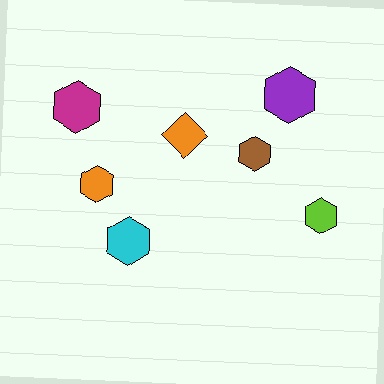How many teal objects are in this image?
There are no teal objects.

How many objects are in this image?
There are 7 objects.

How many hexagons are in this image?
There are 6 hexagons.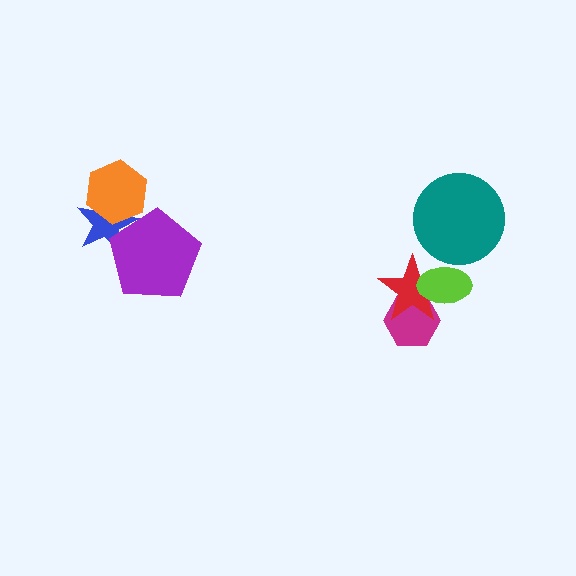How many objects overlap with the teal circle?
0 objects overlap with the teal circle.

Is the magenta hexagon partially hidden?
Yes, it is partially covered by another shape.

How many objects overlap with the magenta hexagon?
2 objects overlap with the magenta hexagon.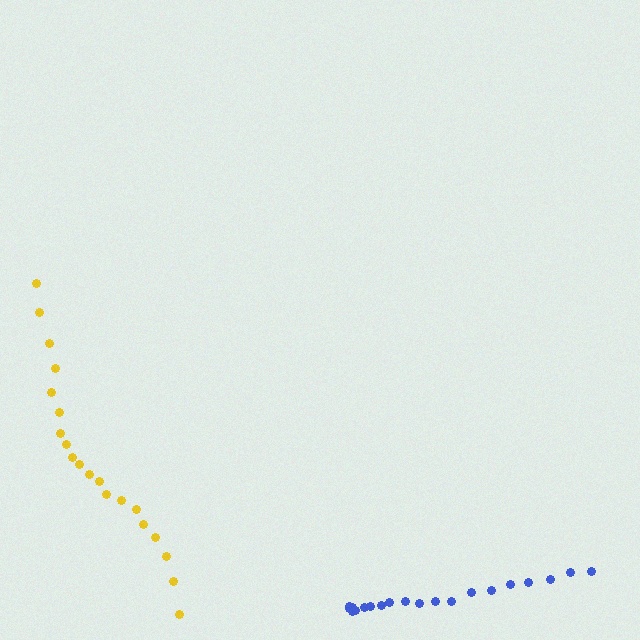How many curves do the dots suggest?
There are 2 distinct paths.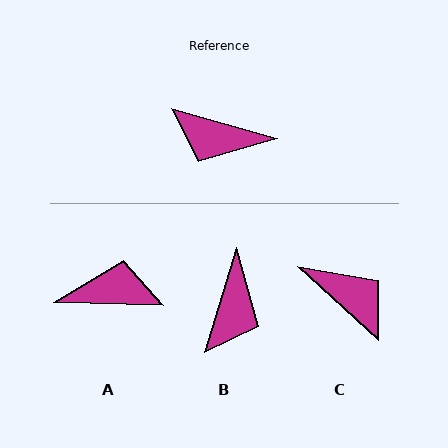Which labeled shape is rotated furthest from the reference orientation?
A, about 166 degrees away.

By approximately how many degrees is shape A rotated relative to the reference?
Approximately 166 degrees clockwise.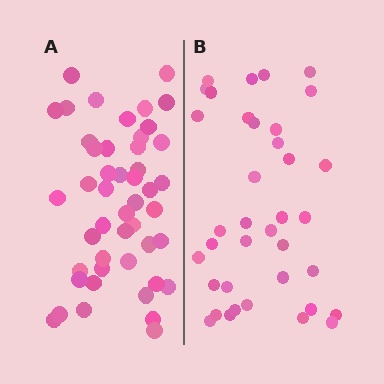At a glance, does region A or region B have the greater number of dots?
Region A (the left region) has more dots.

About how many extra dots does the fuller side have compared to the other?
Region A has roughly 10 or so more dots than region B.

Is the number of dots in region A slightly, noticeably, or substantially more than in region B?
Region A has noticeably more, but not dramatically so. The ratio is roughly 1.3 to 1.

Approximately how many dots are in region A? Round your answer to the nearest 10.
About 50 dots. (The exact count is 47, which rounds to 50.)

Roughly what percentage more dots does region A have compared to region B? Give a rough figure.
About 25% more.